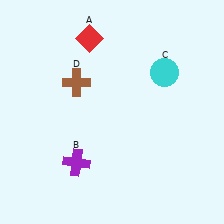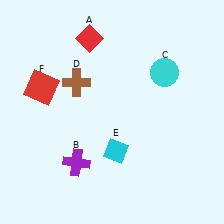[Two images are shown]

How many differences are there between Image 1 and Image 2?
There are 2 differences between the two images.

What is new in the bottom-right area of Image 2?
A cyan diamond (E) was added in the bottom-right area of Image 2.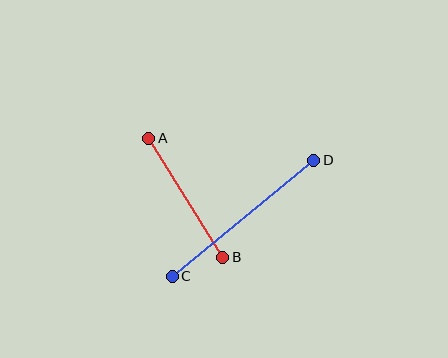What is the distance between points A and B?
The distance is approximately 140 pixels.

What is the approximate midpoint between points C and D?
The midpoint is at approximately (243, 218) pixels.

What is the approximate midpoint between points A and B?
The midpoint is at approximately (186, 198) pixels.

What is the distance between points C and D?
The distance is approximately 183 pixels.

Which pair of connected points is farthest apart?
Points C and D are farthest apart.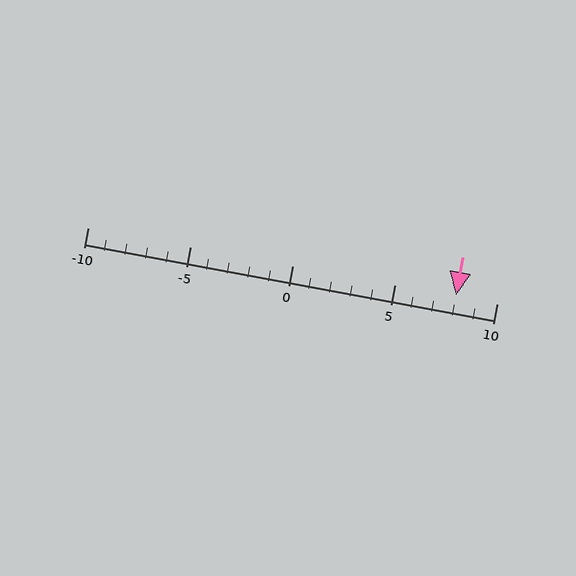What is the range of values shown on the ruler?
The ruler shows values from -10 to 10.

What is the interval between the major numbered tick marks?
The major tick marks are spaced 5 units apart.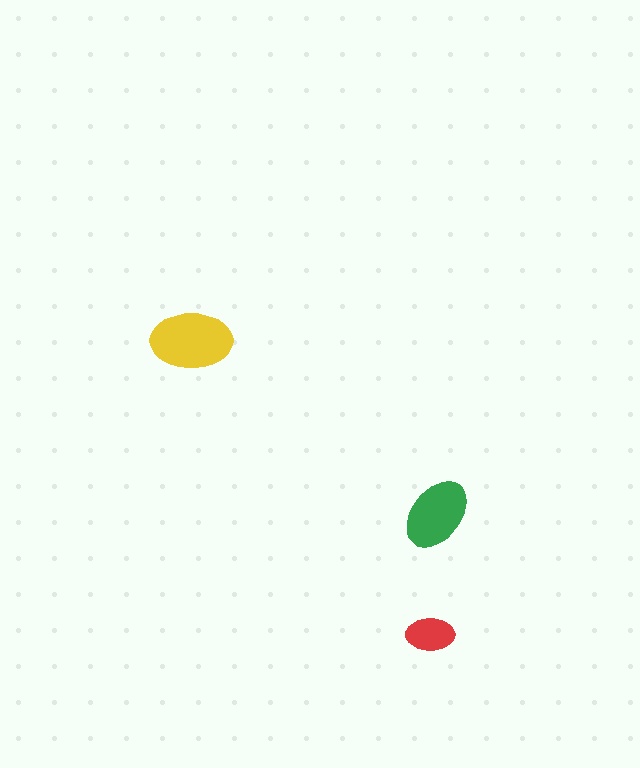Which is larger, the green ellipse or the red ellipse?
The green one.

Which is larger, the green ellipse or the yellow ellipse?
The yellow one.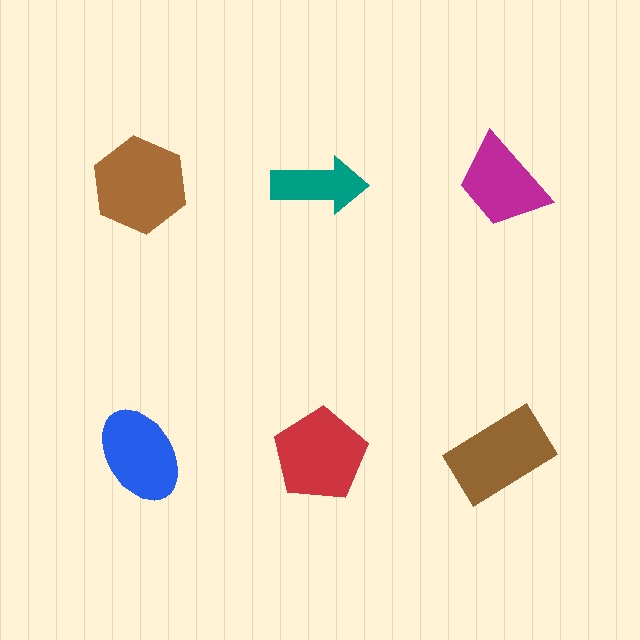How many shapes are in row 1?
3 shapes.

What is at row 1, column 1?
A brown hexagon.